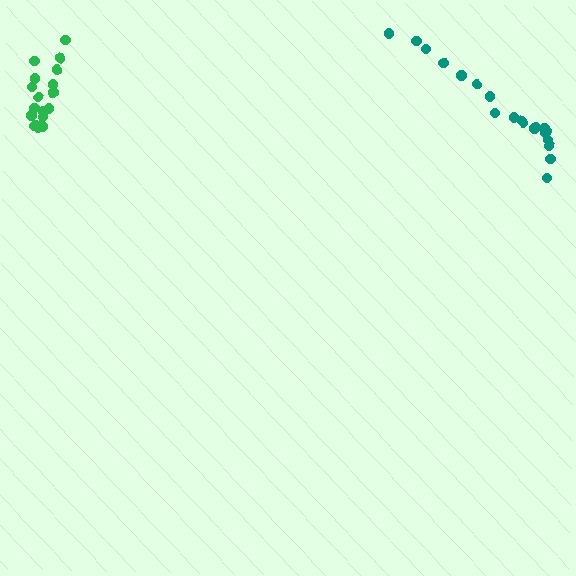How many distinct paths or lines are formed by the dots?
There are 2 distinct paths.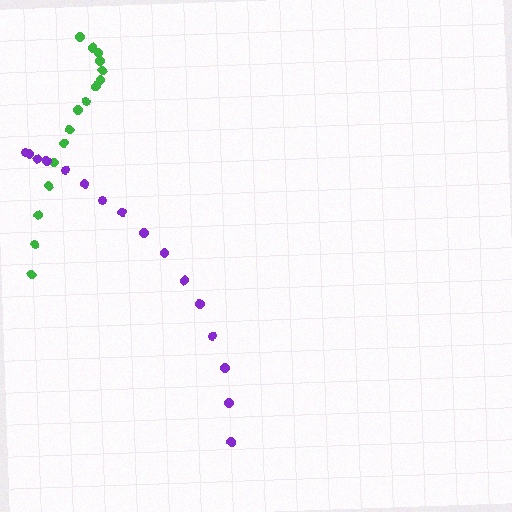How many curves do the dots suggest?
There are 2 distinct paths.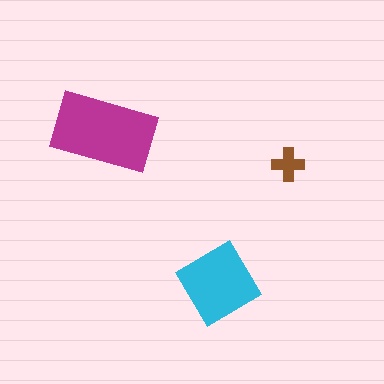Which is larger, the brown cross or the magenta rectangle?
The magenta rectangle.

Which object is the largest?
The magenta rectangle.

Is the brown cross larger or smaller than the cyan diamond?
Smaller.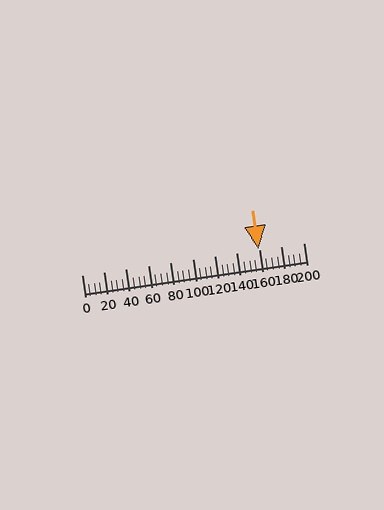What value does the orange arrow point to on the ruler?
The orange arrow points to approximately 160.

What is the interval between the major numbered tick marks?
The major tick marks are spaced 20 units apart.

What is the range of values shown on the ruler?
The ruler shows values from 0 to 200.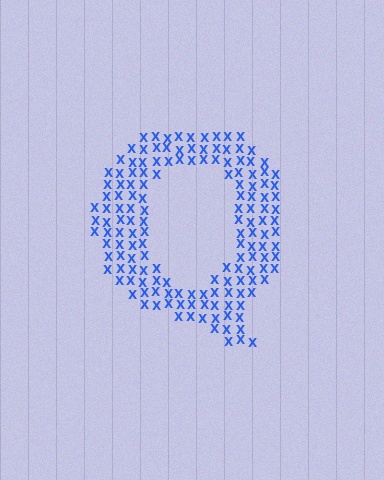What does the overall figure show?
The overall figure shows the letter Q.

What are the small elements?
The small elements are letter X's.